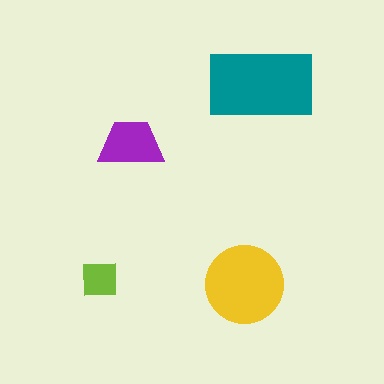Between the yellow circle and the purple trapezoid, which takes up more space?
The yellow circle.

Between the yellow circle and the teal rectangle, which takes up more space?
The teal rectangle.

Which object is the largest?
The teal rectangle.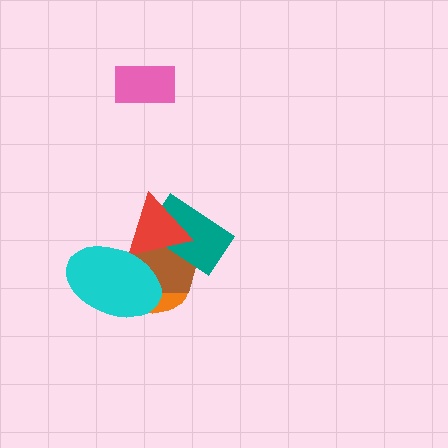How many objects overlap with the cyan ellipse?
3 objects overlap with the cyan ellipse.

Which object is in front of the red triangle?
The cyan ellipse is in front of the red triangle.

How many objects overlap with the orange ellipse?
2 objects overlap with the orange ellipse.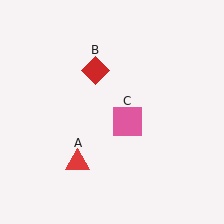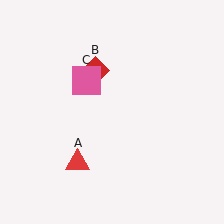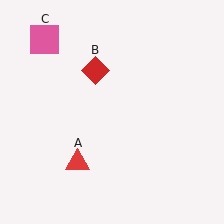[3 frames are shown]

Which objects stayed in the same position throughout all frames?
Red triangle (object A) and red diamond (object B) remained stationary.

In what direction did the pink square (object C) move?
The pink square (object C) moved up and to the left.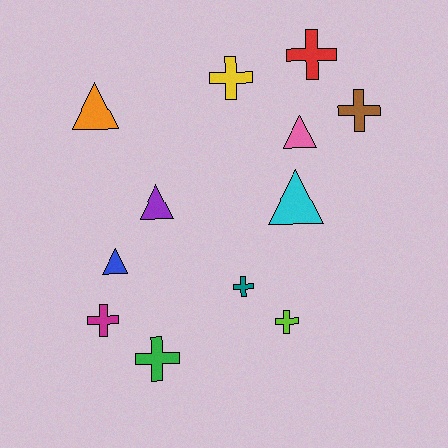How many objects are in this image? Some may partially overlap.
There are 12 objects.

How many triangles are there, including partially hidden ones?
There are 5 triangles.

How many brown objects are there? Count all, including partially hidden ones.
There is 1 brown object.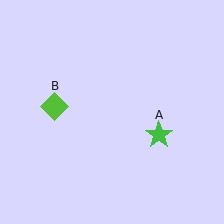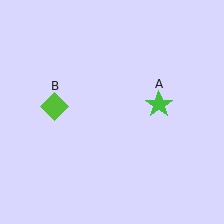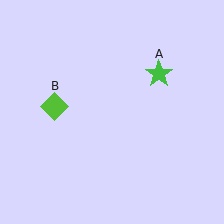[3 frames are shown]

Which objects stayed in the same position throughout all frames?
Lime diamond (object B) remained stationary.